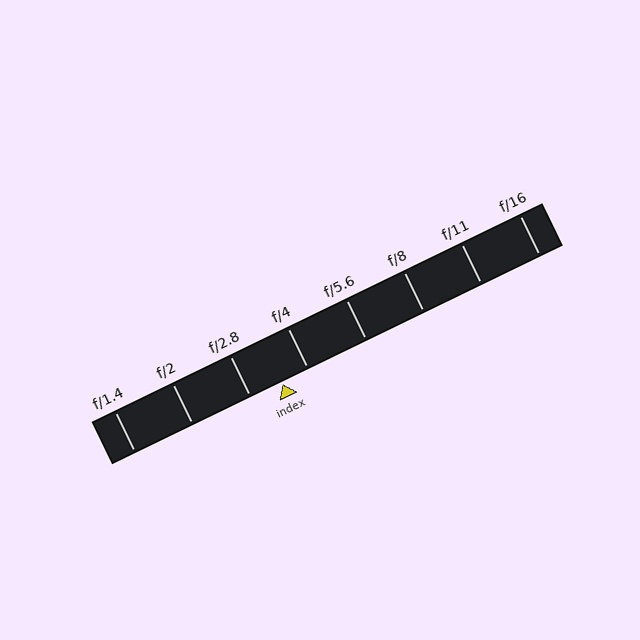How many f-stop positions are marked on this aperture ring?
There are 8 f-stop positions marked.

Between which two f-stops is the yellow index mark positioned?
The index mark is between f/2.8 and f/4.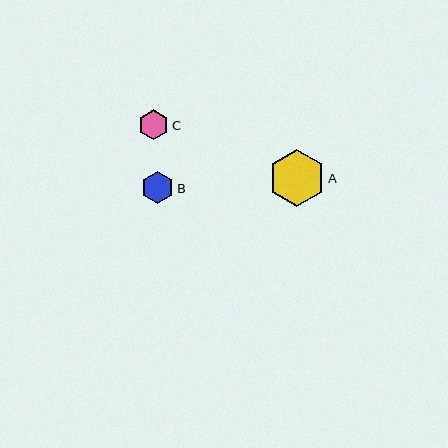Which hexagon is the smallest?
Hexagon C is the smallest with a size of approximately 30 pixels.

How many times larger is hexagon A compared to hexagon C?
Hexagon A is approximately 1.9 times the size of hexagon C.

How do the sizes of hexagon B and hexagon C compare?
Hexagon B and hexagon C are approximately the same size.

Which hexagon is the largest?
Hexagon A is the largest with a size of approximately 57 pixels.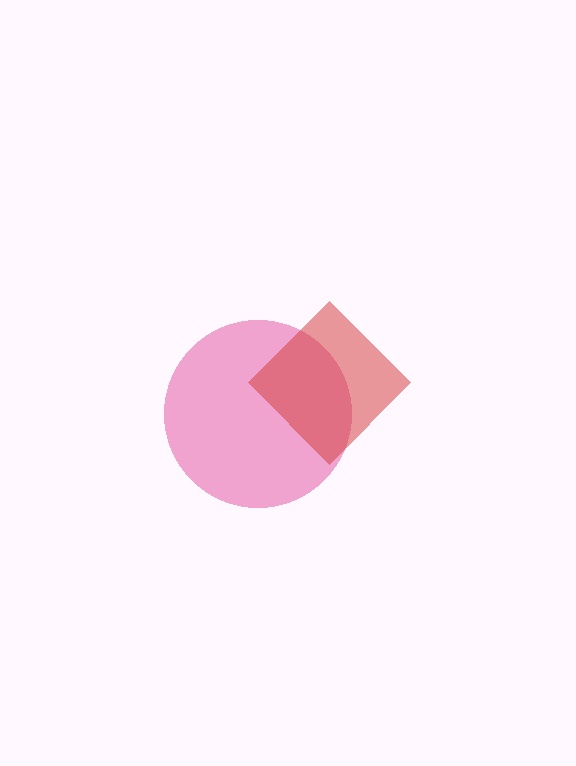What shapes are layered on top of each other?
The layered shapes are: a pink circle, a red diamond.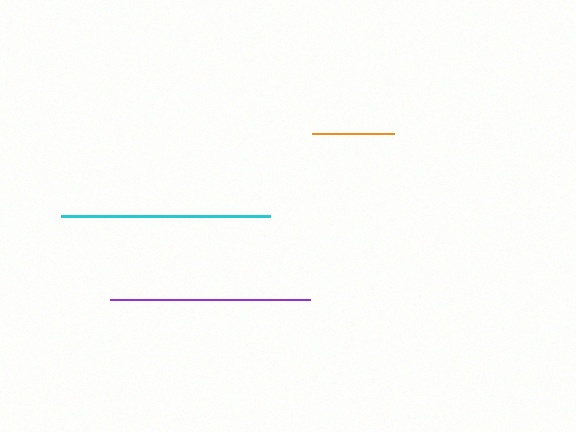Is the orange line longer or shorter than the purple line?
The purple line is longer than the orange line.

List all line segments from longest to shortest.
From longest to shortest: cyan, purple, orange.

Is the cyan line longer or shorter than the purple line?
The cyan line is longer than the purple line.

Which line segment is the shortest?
The orange line is the shortest at approximately 81 pixels.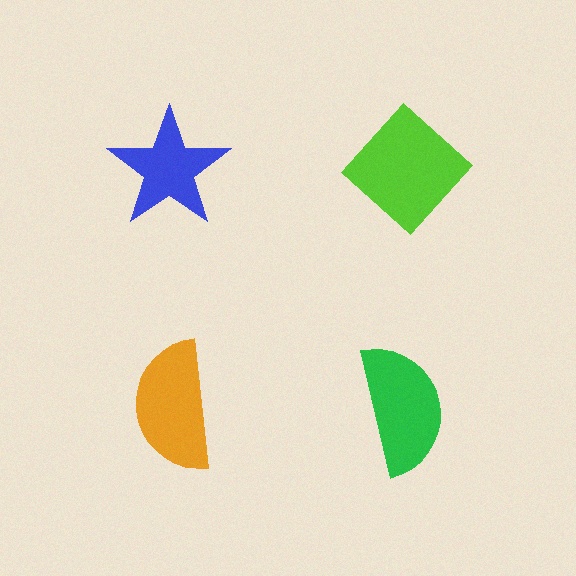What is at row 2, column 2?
A green semicircle.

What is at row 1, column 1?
A blue star.